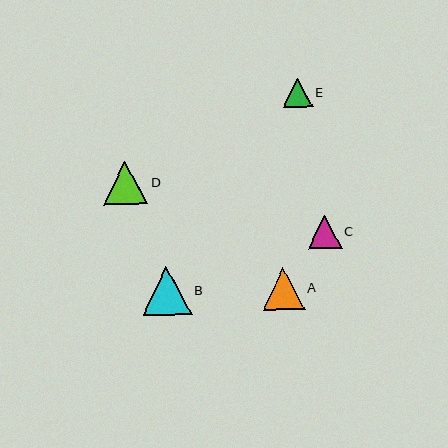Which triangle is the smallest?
Triangle E is the smallest with a size of approximately 29 pixels.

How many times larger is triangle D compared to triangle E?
Triangle D is approximately 1.5 times the size of triangle E.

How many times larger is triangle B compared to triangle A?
Triangle B is approximately 1.2 times the size of triangle A.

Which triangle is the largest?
Triangle B is the largest with a size of approximately 49 pixels.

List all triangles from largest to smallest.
From largest to smallest: B, D, A, C, E.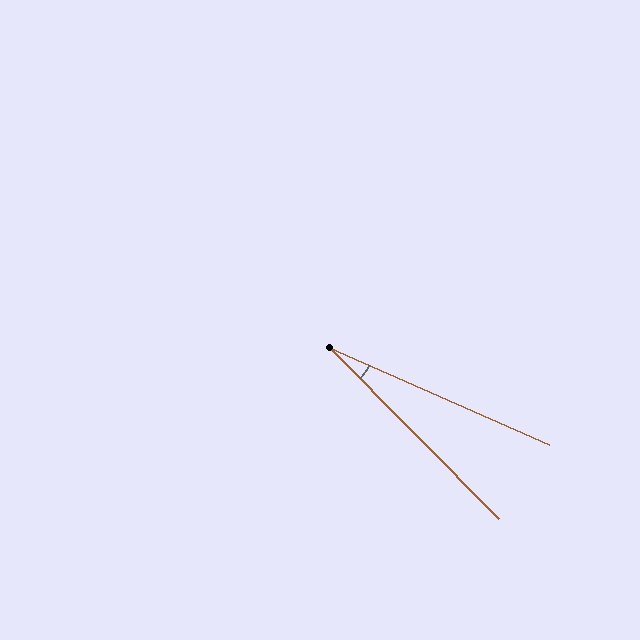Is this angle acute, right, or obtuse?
It is acute.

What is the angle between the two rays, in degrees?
Approximately 22 degrees.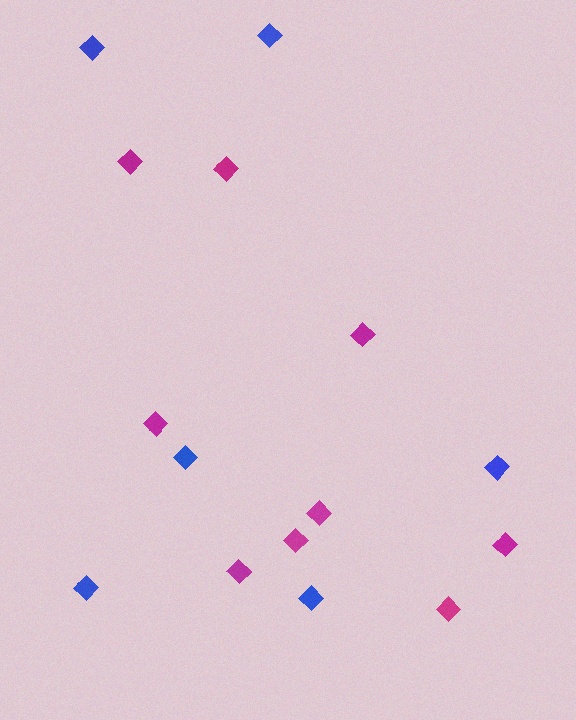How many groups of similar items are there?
There are 2 groups: one group of magenta diamonds (9) and one group of blue diamonds (6).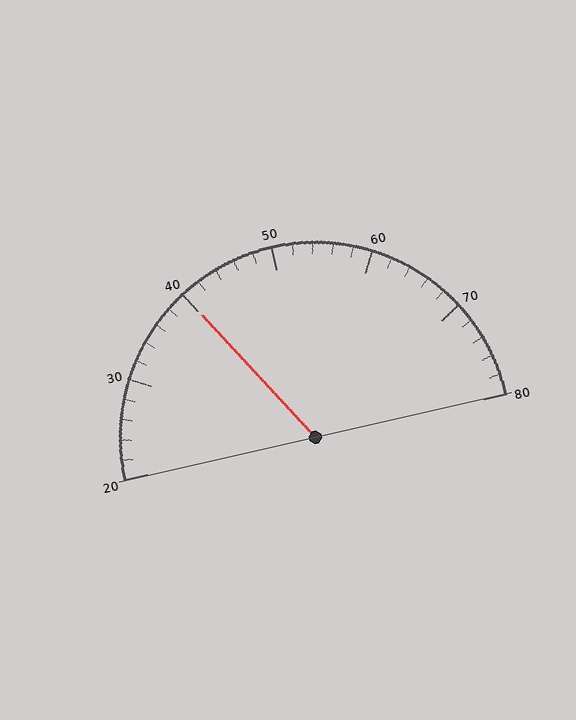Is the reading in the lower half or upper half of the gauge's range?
The reading is in the lower half of the range (20 to 80).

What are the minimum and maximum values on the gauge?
The gauge ranges from 20 to 80.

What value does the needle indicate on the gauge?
The needle indicates approximately 40.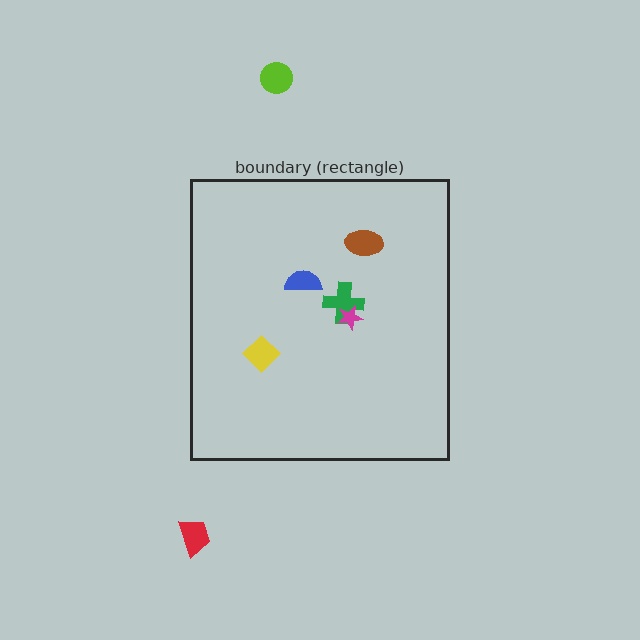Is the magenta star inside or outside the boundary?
Inside.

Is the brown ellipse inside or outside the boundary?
Inside.